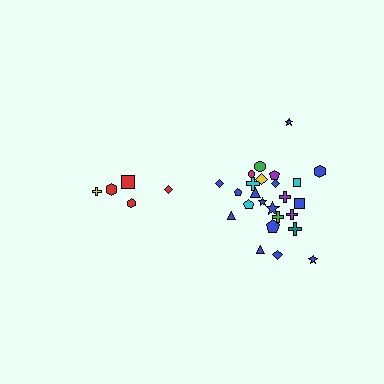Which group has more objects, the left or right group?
The right group.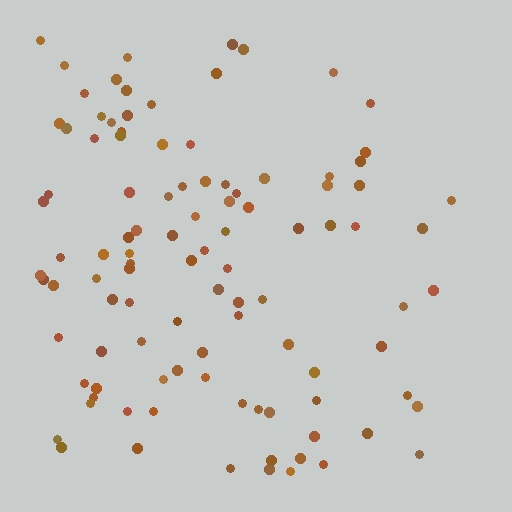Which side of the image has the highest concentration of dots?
The left.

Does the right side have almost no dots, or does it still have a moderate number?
Still a moderate number, just noticeably fewer than the left.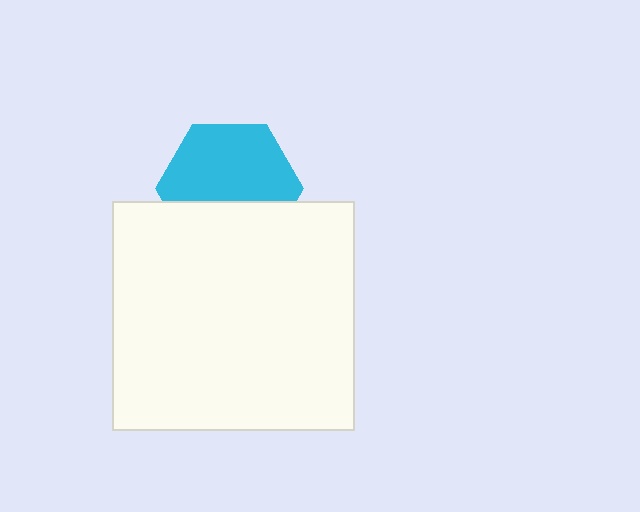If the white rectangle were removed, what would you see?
You would see the complete cyan hexagon.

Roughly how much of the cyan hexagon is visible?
About half of it is visible (roughly 63%).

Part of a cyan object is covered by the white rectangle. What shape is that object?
It is a hexagon.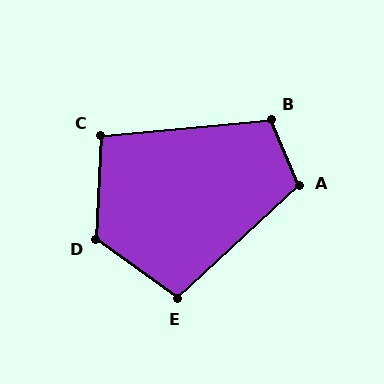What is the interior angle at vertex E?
Approximately 101 degrees (obtuse).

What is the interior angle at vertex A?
Approximately 110 degrees (obtuse).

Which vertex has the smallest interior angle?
C, at approximately 98 degrees.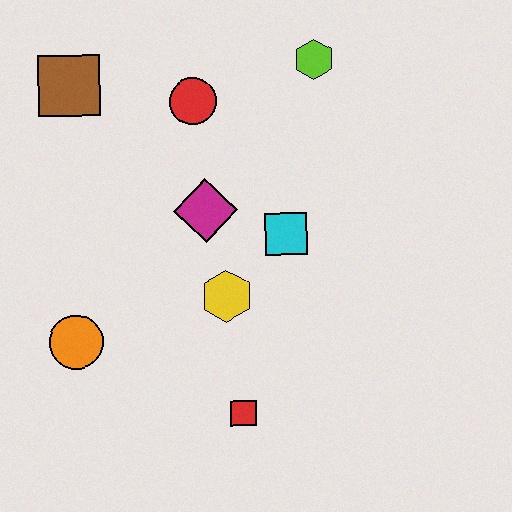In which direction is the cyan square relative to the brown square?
The cyan square is to the right of the brown square.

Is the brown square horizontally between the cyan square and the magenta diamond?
No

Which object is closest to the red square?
The yellow hexagon is closest to the red square.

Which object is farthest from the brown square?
The red square is farthest from the brown square.